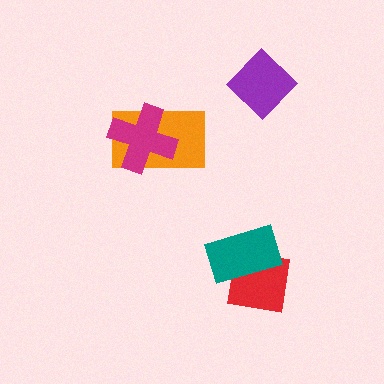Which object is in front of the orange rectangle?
The magenta cross is in front of the orange rectangle.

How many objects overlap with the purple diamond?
0 objects overlap with the purple diamond.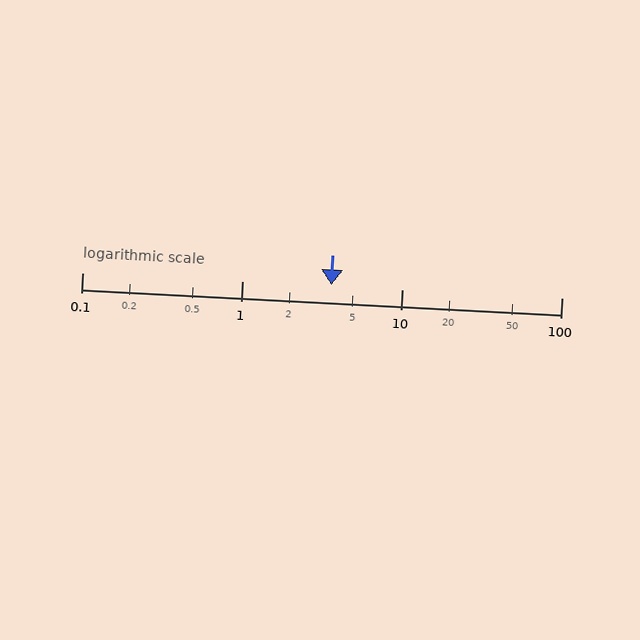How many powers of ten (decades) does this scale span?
The scale spans 3 decades, from 0.1 to 100.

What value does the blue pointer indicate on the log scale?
The pointer indicates approximately 3.6.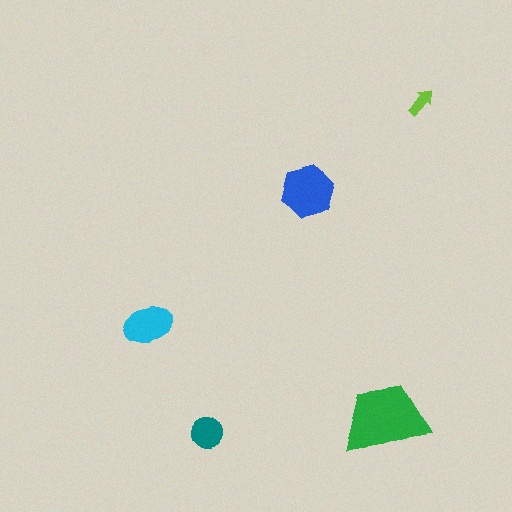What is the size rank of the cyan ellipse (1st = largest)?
3rd.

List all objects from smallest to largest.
The lime arrow, the teal circle, the cyan ellipse, the blue hexagon, the green trapezoid.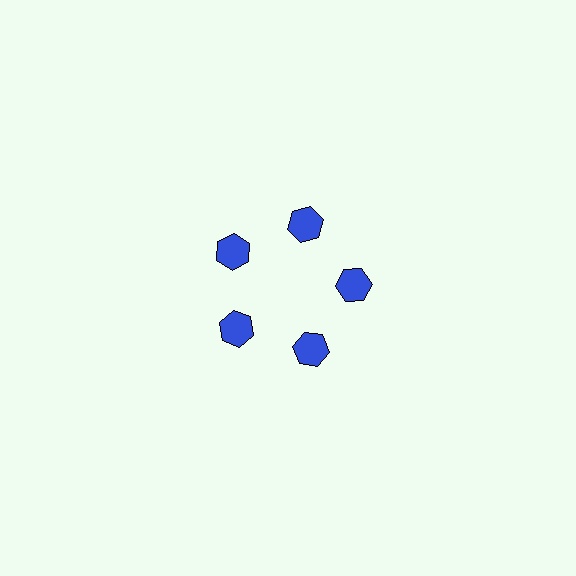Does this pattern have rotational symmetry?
Yes, this pattern has 5-fold rotational symmetry. It looks the same after rotating 72 degrees around the center.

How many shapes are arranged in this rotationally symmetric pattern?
There are 5 shapes, arranged in 5 groups of 1.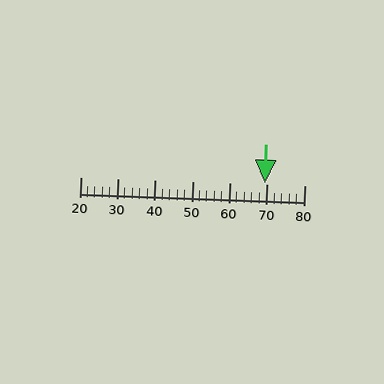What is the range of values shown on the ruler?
The ruler shows values from 20 to 80.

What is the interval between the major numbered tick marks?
The major tick marks are spaced 10 units apart.